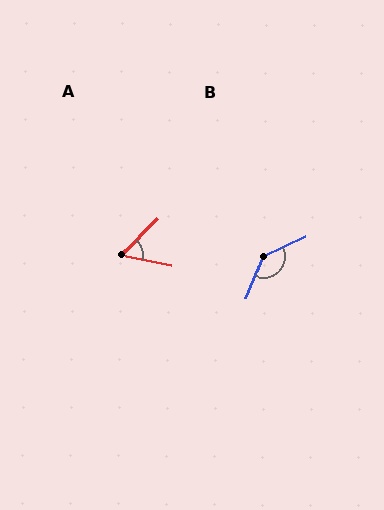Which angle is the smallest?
A, at approximately 58 degrees.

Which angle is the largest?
B, at approximately 136 degrees.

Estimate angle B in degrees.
Approximately 136 degrees.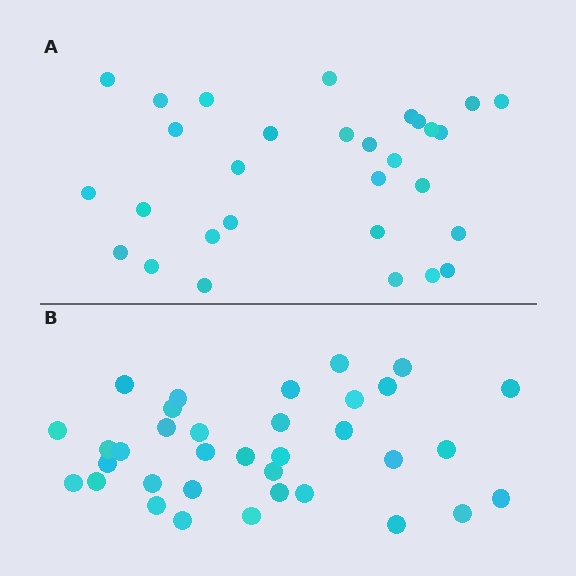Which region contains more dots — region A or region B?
Region B (the bottom region) has more dots.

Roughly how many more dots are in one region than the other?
Region B has about 5 more dots than region A.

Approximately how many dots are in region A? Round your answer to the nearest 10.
About 30 dots.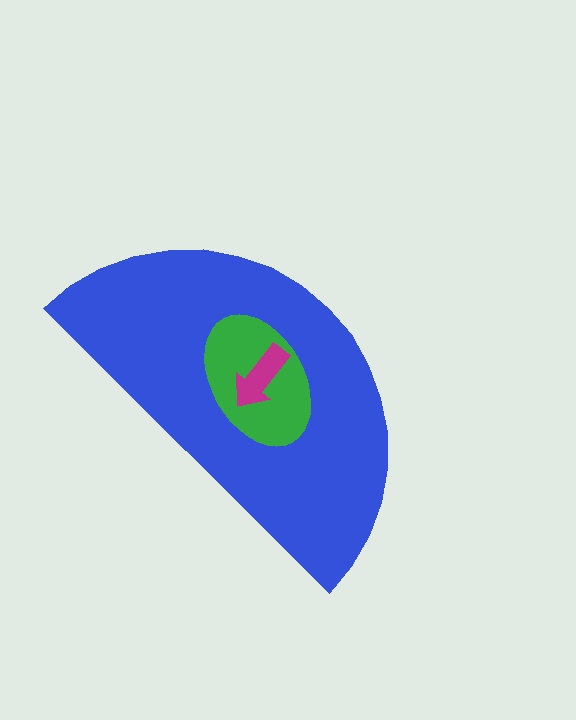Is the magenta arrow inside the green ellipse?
Yes.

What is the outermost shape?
The blue semicircle.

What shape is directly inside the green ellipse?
The magenta arrow.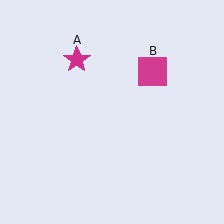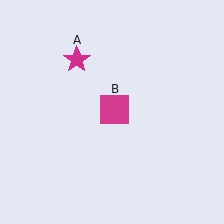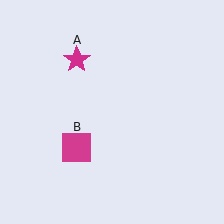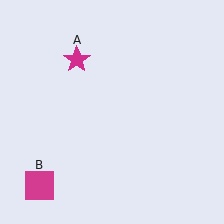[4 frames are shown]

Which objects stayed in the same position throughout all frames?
Magenta star (object A) remained stationary.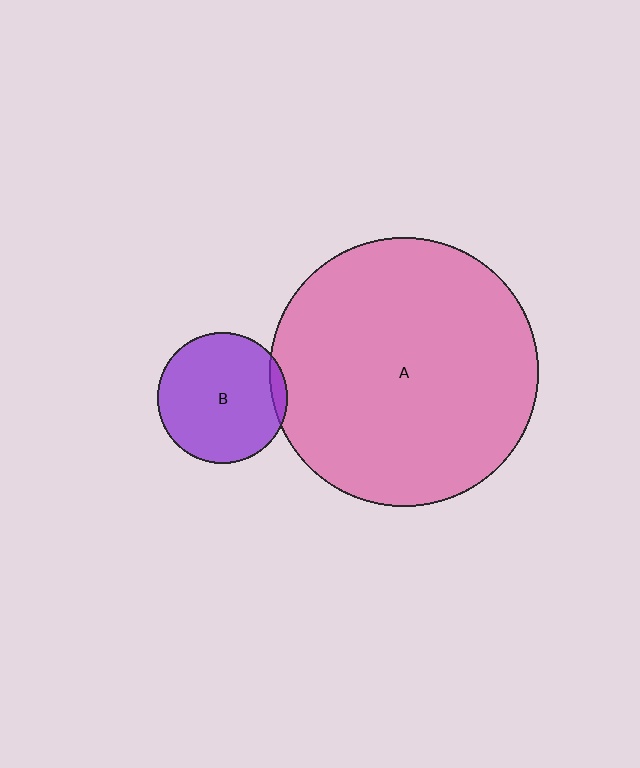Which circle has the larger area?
Circle A (pink).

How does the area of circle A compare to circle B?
Approximately 4.2 times.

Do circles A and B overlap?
Yes.